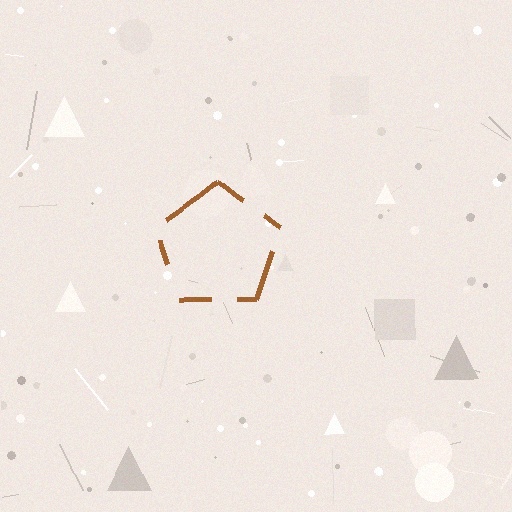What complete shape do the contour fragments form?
The contour fragments form a pentagon.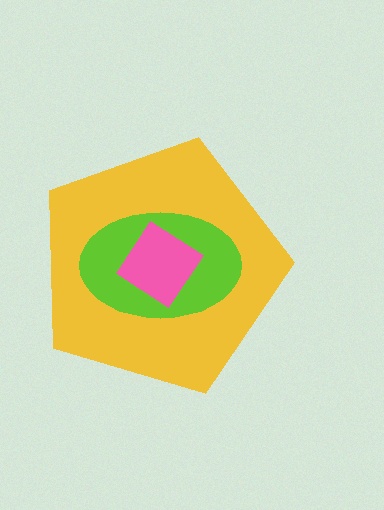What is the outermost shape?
The yellow pentagon.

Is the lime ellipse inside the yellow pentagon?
Yes.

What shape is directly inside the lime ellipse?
The pink diamond.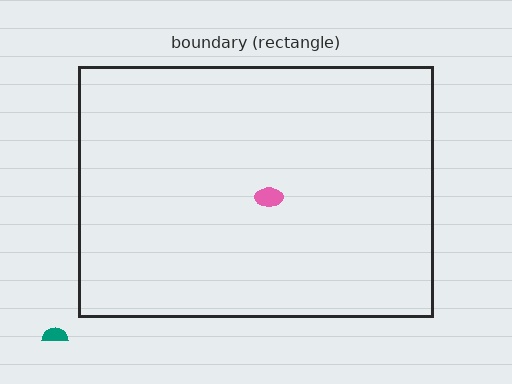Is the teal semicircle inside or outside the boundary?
Outside.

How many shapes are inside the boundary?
1 inside, 1 outside.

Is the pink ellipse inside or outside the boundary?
Inside.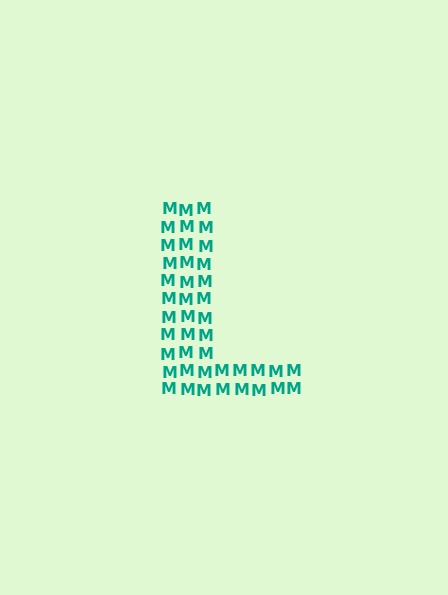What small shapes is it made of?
It is made of small letter M's.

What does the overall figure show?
The overall figure shows the letter L.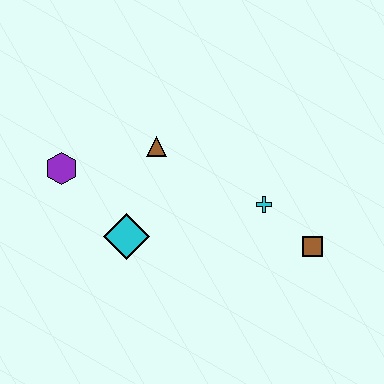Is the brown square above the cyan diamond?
No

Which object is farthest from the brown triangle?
The brown square is farthest from the brown triangle.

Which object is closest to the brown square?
The cyan cross is closest to the brown square.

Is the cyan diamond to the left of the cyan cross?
Yes